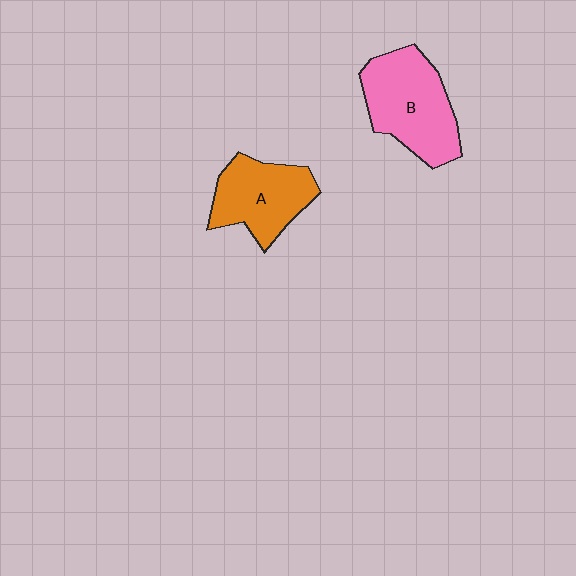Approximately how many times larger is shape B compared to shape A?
Approximately 1.2 times.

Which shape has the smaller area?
Shape A (orange).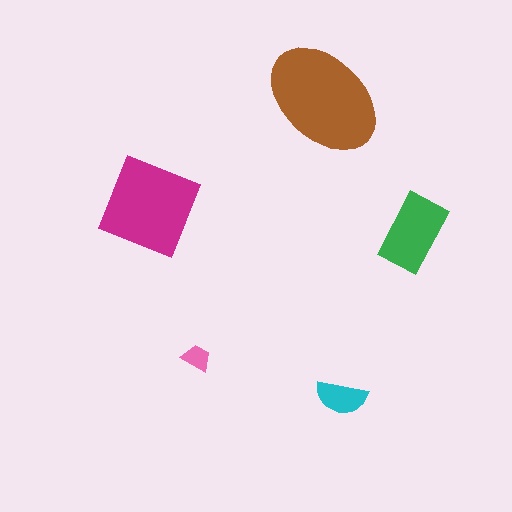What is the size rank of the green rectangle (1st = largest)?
3rd.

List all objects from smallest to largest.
The pink trapezoid, the cyan semicircle, the green rectangle, the magenta square, the brown ellipse.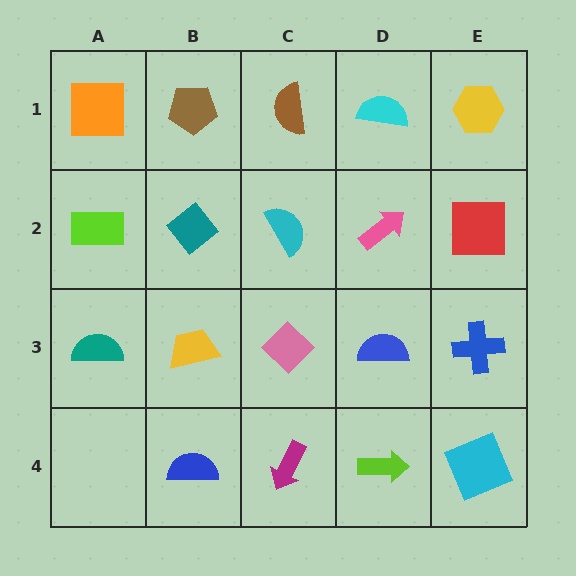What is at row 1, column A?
An orange square.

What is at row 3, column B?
A yellow trapezoid.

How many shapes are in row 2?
5 shapes.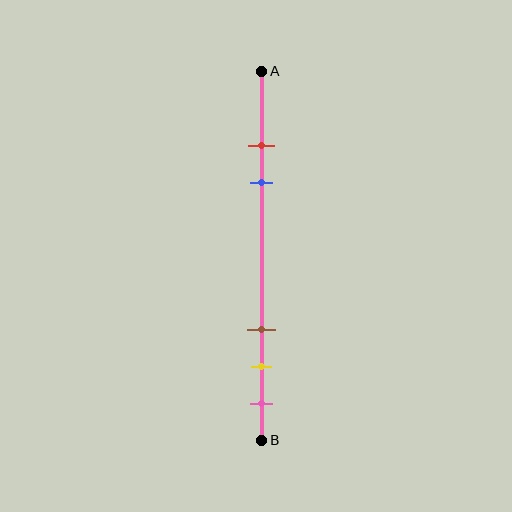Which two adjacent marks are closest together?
The red and blue marks are the closest adjacent pair.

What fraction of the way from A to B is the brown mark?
The brown mark is approximately 70% (0.7) of the way from A to B.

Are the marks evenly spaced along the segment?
No, the marks are not evenly spaced.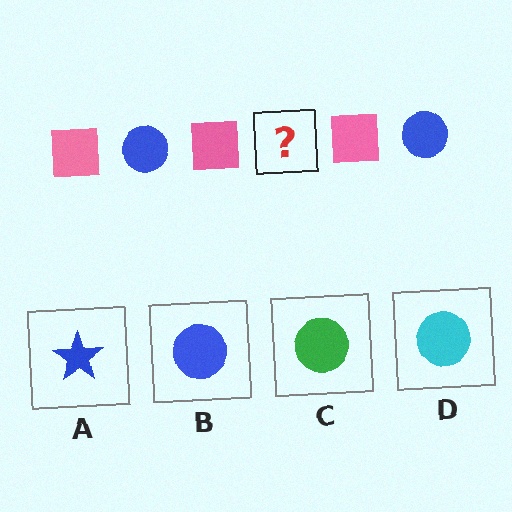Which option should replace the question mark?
Option B.